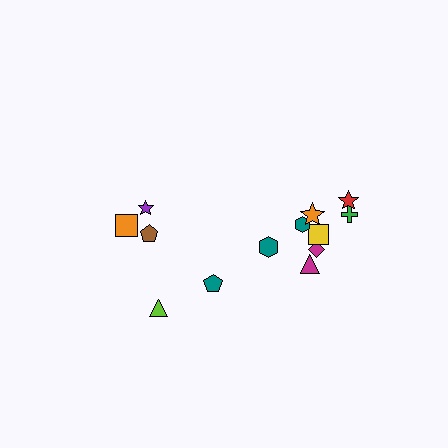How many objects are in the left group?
There are 5 objects.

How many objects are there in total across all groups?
There are 13 objects.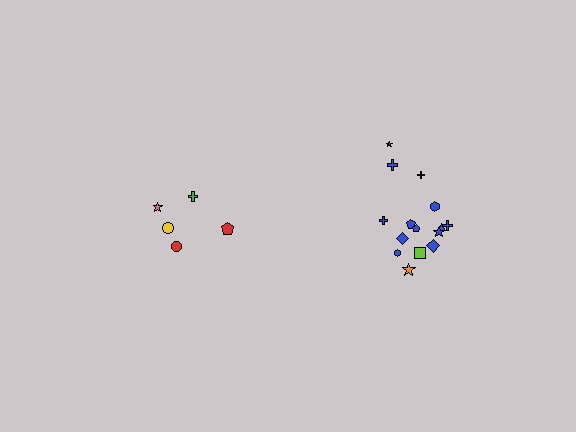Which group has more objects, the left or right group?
The right group.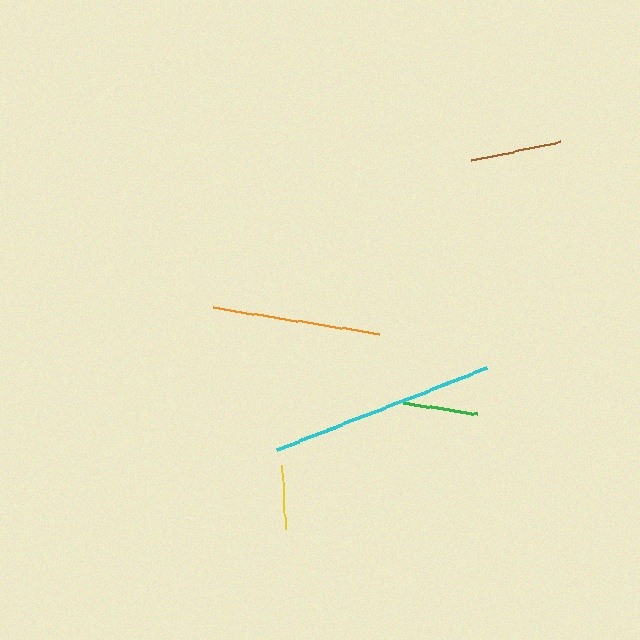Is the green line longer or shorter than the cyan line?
The cyan line is longer than the green line.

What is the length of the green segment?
The green segment is approximately 75 pixels long.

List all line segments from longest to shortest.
From longest to shortest: cyan, orange, brown, green, yellow.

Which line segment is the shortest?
The yellow line is the shortest at approximately 63 pixels.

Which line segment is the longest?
The cyan line is the longest at approximately 225 pixels.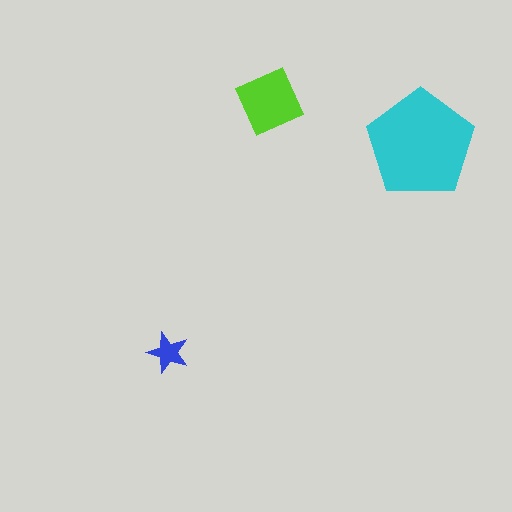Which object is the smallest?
The blue star.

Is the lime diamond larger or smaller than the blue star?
Larger.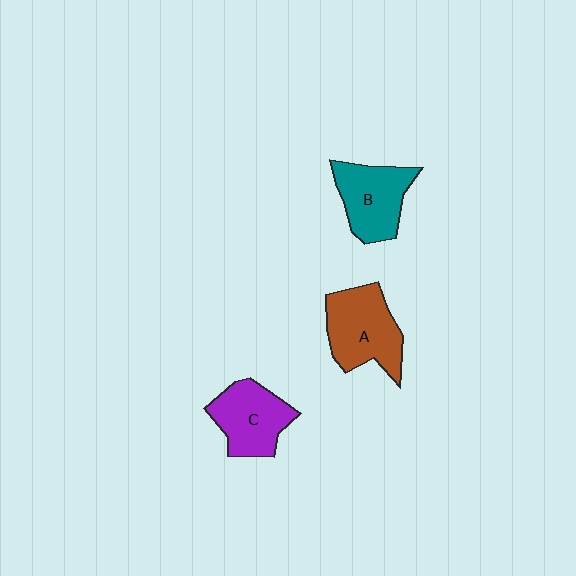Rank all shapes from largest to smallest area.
From largest to smallest: A (brown), B (teal), C (purple).